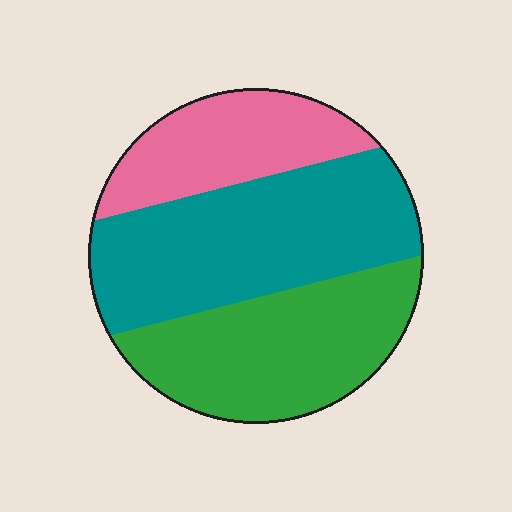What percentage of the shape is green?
Green covers 35% of the shape.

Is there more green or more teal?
Teal.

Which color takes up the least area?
Pink, at roughly 25%.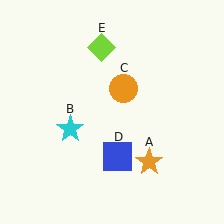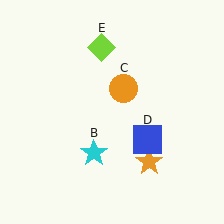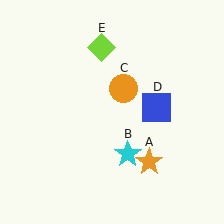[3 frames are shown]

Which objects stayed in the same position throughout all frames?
Orange star (object A) and orange circle (object C) and lime diamond (object E) remained stationary.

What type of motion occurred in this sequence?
The cyan star (object B), blue square (object D) rotated counterclockwise around the center of the scene.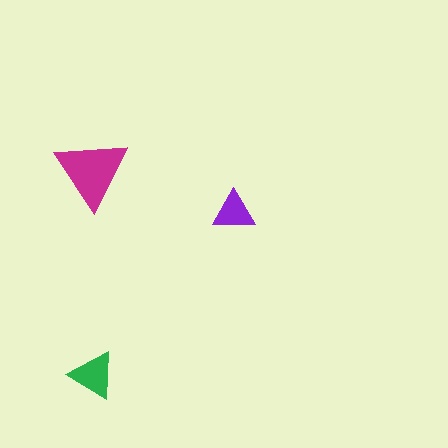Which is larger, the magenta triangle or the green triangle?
The magenta one.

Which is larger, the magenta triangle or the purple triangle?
The magenta one.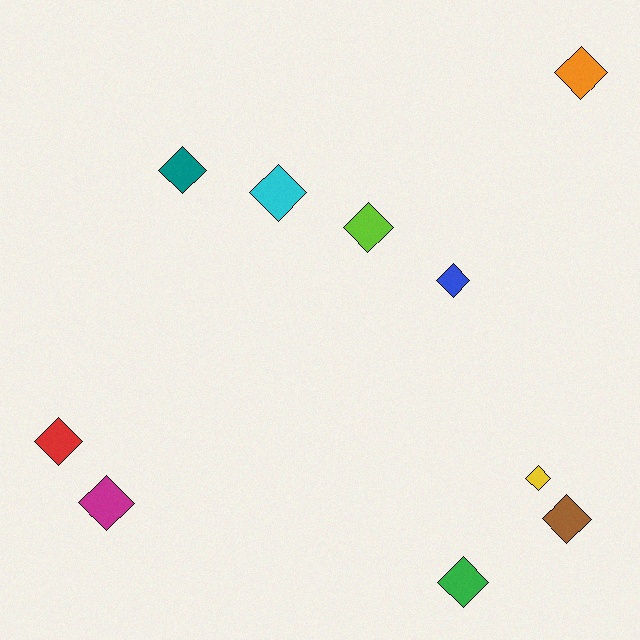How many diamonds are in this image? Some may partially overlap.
There are 10 diamonds.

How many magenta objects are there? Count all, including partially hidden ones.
There is 1 magenta object.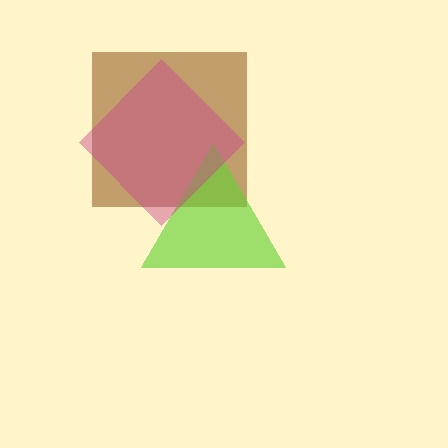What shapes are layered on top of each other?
The layered shapes are: a brown square, a lime triangle, a magenta diamond.